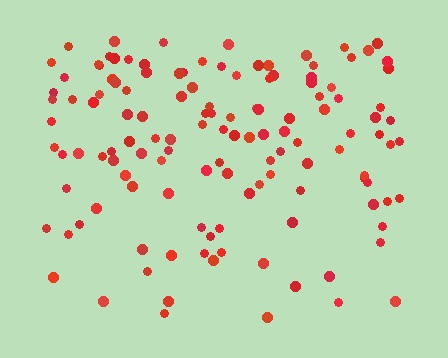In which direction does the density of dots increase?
From bottom to top, with the top side densest.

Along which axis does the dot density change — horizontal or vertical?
Vertical.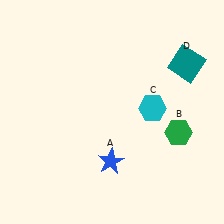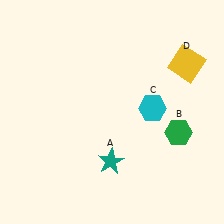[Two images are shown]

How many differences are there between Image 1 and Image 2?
There are 2 differences between the two images.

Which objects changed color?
A changed from blue to teal. D changed from teal to yellow.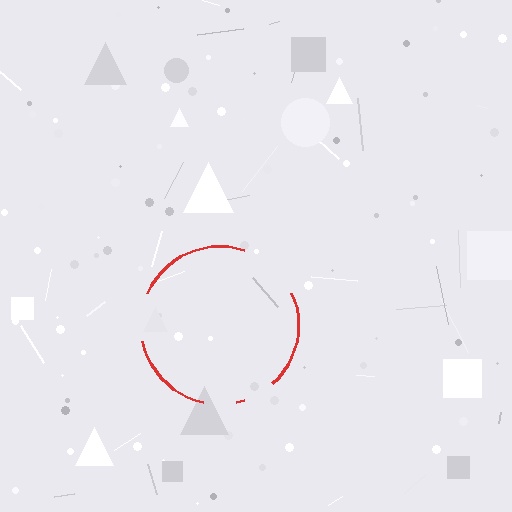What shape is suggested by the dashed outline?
The dashed outline suggests a circle.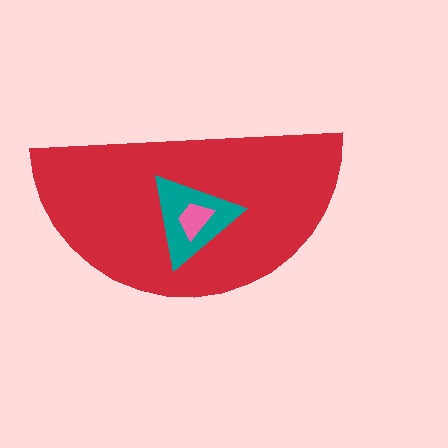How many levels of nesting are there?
3.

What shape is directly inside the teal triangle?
The pink trapezoid.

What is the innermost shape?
The pink trapezoid.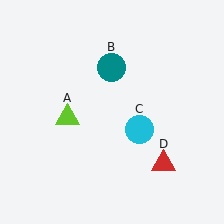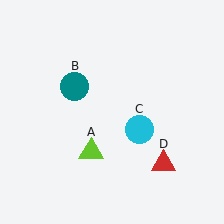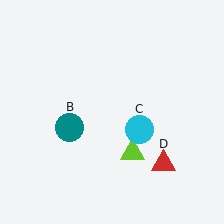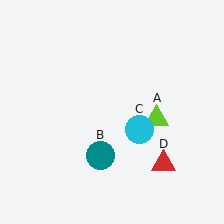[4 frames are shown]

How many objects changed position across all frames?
2 objects changed position: lime triangle (object A), teal circle (object B).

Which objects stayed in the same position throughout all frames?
Cyan circle (object C) and red triangle (object D) remained stationary.